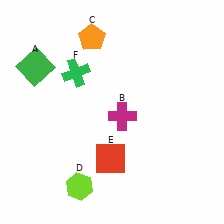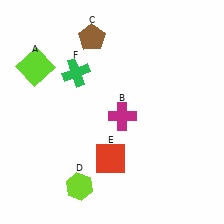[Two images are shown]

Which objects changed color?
A changed from green to lime. C changed from orange to brown.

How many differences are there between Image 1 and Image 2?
There are 2 differences between the two images.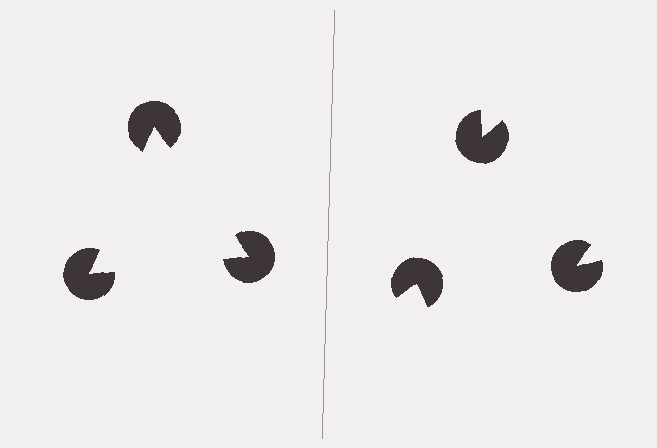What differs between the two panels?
The pac-man discs are positioned identically on both sides; only the wedge orientations differ. On the left they align to a triangle; on the right they are misaligned.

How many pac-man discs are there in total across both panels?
6 — 3 on each side.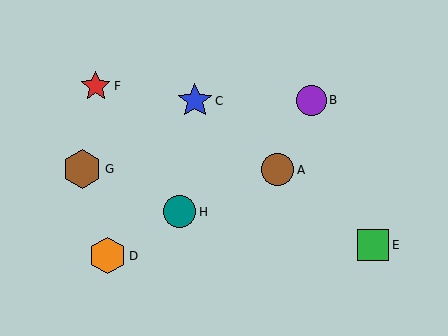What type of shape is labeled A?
Shape A is a brown circle.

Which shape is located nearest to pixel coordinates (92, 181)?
The brown hexagon (labeled G) at (82, 169) is nearest to that location.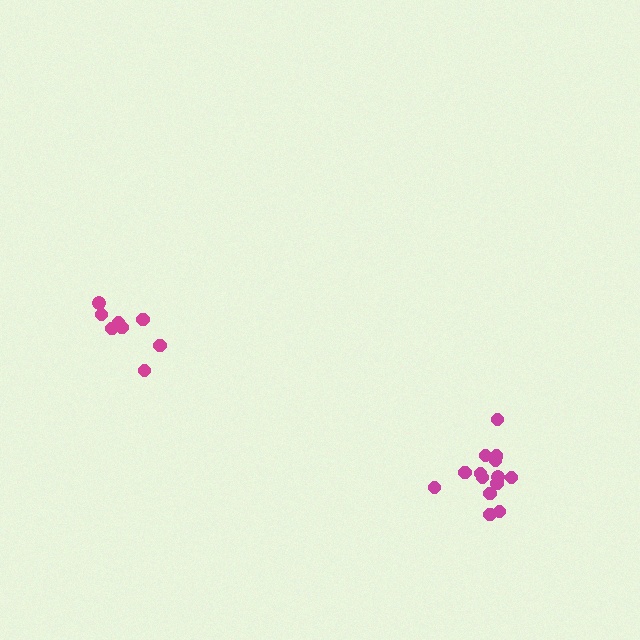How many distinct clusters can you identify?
There are 2 distinct clusters.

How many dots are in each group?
Group 1: 14 dots, Group 2: 8 dots (22 total).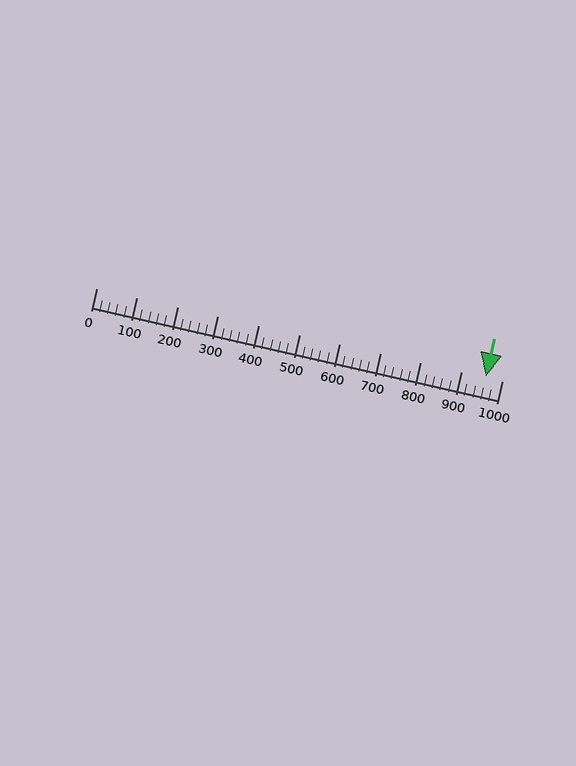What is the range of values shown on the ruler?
The ruler shows values from 0 to 1000.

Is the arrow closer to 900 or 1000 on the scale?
The arrow is closer to 1000.